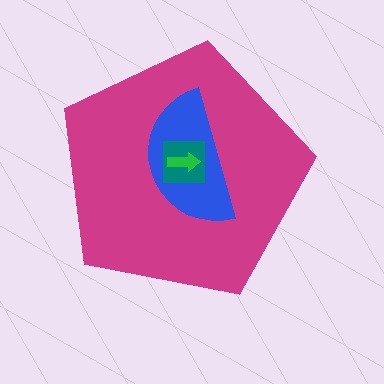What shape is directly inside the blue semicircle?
The teal square.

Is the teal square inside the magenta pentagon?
Yes.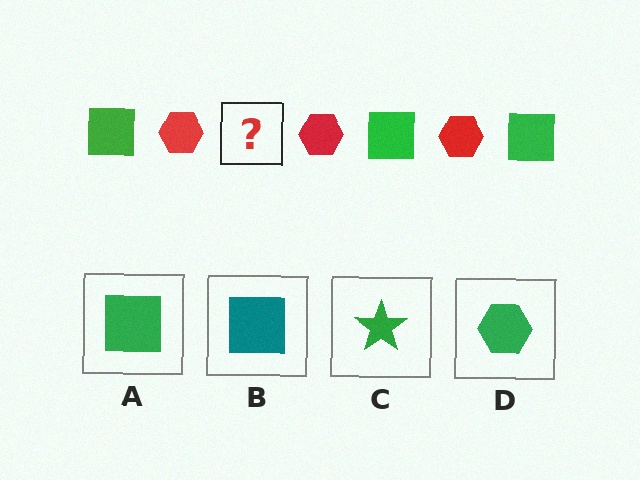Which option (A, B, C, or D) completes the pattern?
A.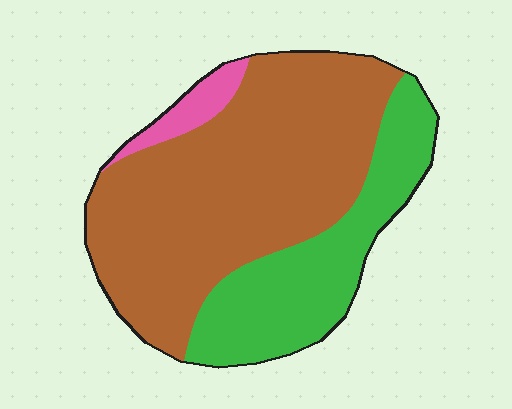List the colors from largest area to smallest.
From largest to smallest: brown, green, pink.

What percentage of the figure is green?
Green covers 30% of the figure.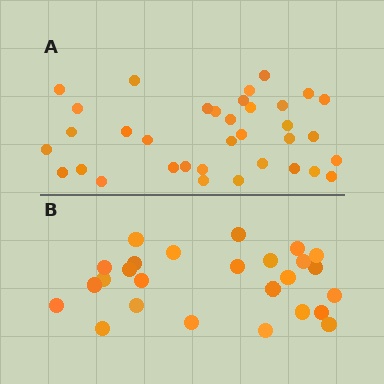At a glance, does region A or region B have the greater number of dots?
Region A (the top region) has more dots.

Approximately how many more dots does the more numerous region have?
Region A has roughly 8 or so more dots than region B.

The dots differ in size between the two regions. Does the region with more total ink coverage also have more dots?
No. Region B has more total ink coverage because its dots are larger, but region A actually contains more individual dots. Total area can be misleading — the number of items is what matters here.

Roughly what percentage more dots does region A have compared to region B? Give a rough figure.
About 35% more.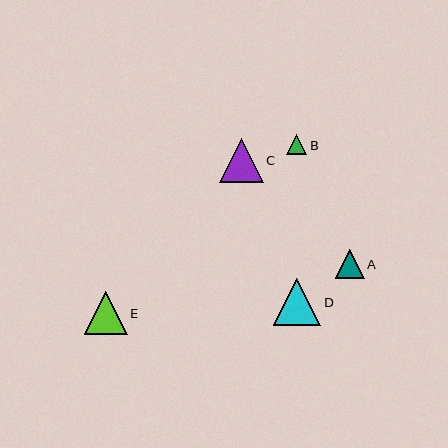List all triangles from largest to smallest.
From largest to smallest: D, C, E, A, B.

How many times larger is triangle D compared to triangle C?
Triangle D is approximately 1.1 times the size of triangle C.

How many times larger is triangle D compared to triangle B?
Triangle D is approximately 2.4 times the size of triangle B.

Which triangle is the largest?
Triangle D is the largest with a size of approximately 48 pixels.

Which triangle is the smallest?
Triangle B is the smallest with a size of approximately 20 pixels.